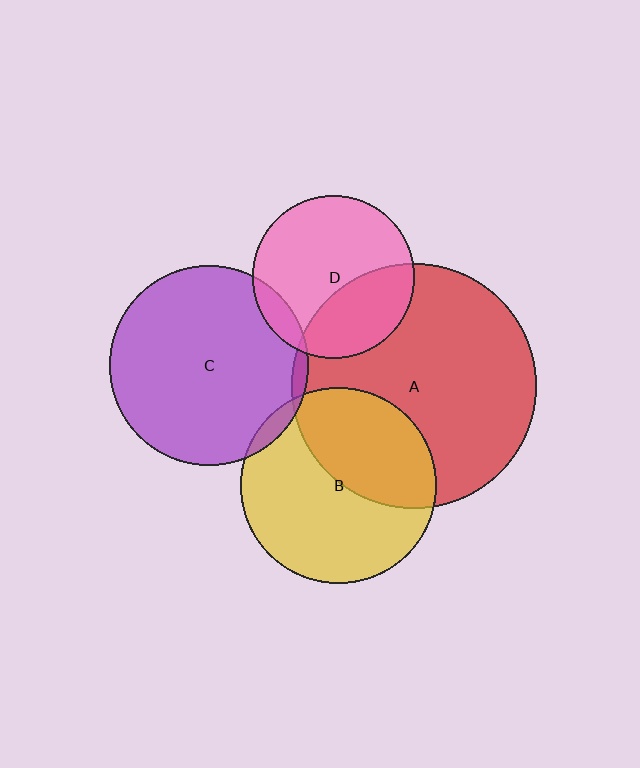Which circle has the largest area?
Circle A (red).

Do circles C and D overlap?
Yes.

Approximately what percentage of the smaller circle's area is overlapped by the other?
Approximately 10%.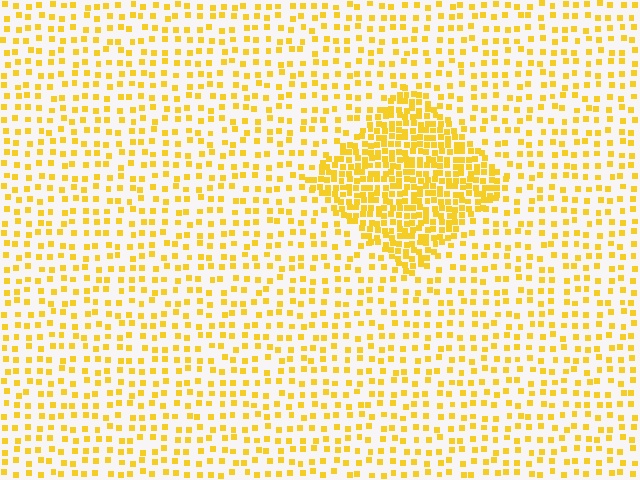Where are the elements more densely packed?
The elements are more densely packed inside the diamond boundary.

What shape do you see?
I see a diamond.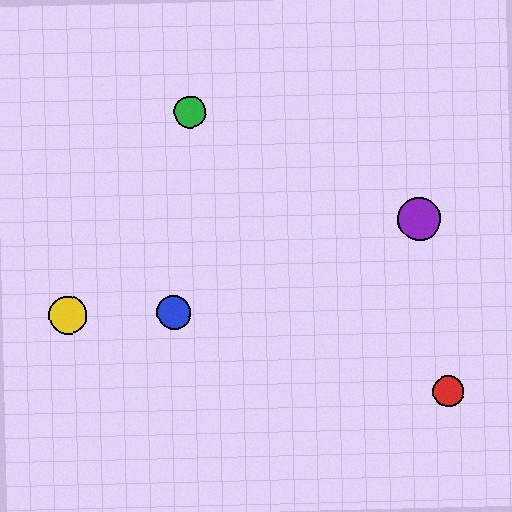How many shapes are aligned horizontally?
2 shapes (the blue circle, the yellow circle) are aligned horizontally.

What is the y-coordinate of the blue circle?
The blue circle is at y≈313.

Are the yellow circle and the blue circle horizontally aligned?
Yes, both are at y≈315.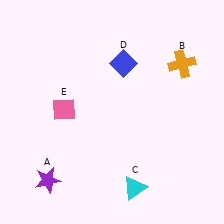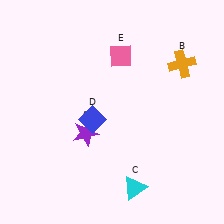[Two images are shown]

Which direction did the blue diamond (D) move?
The blue diamond (D) moved down.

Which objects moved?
The objects that moved are: the purple star (A), the blue diamond (D), the pink diamond (E).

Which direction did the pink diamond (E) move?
The pink diamond (E) moved right.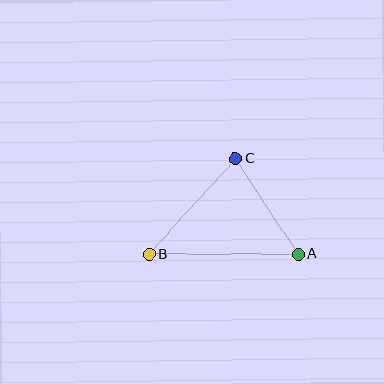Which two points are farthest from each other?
Points A and B are farthest from each other.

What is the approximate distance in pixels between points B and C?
The distance between B and C is approximately 129 pixels.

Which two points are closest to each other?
Points A and C are closest to each other.